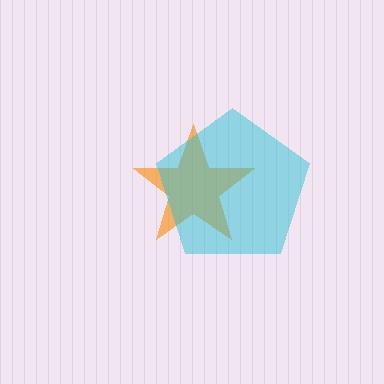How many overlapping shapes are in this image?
There are 2 overlapping shapes in the image.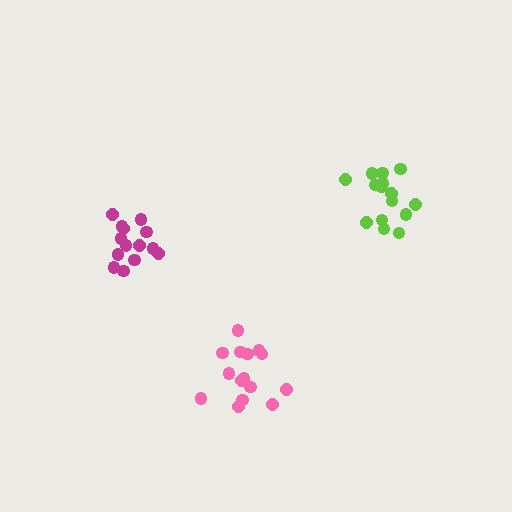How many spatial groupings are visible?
There are 3 spatial groupings.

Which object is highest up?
The lime cluster is topmost.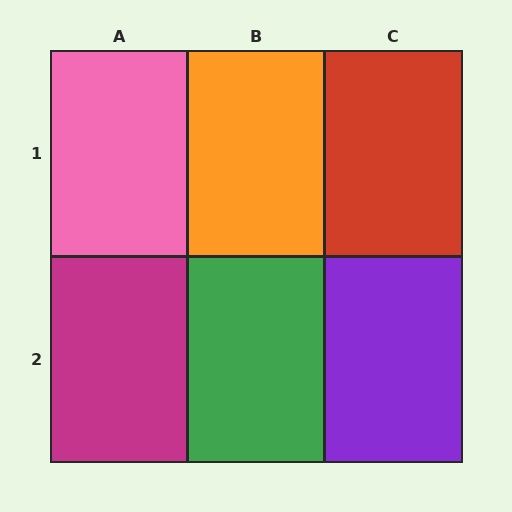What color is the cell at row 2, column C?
Purple.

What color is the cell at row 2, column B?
Green.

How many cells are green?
1 cell is green.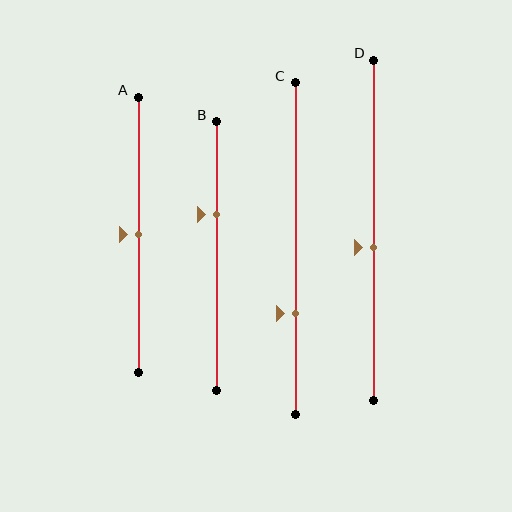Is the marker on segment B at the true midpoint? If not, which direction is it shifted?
No, the marker on segment B is shifted upward by about 15% of the segment length.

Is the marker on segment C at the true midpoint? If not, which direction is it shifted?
No, the marker on segment C is shifted downward by about 20% of the segment length.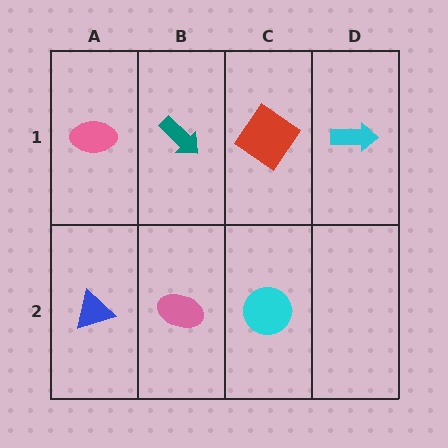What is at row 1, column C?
A red diamond.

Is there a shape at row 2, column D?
No, that cell is empty.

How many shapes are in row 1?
4 shapes.